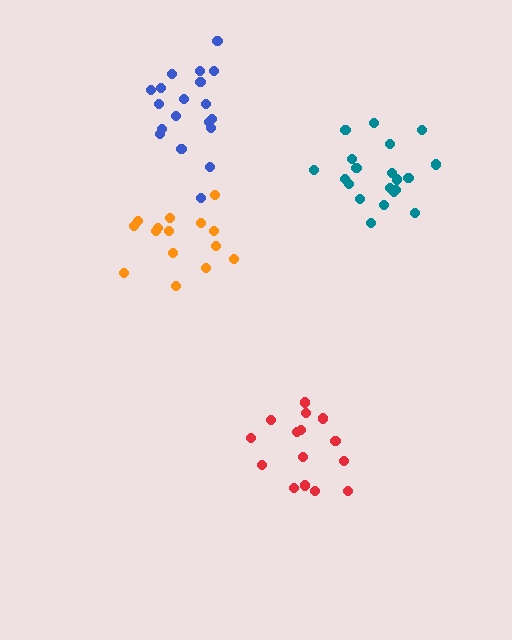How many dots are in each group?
Group 1: 15 dots, Group 2: 20 dots, Group 3: 15 dots, Group 4: 19 dots (69 total).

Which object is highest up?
The blue cluster is topmost.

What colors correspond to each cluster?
The clusters are colored: orange, teal, red, blue.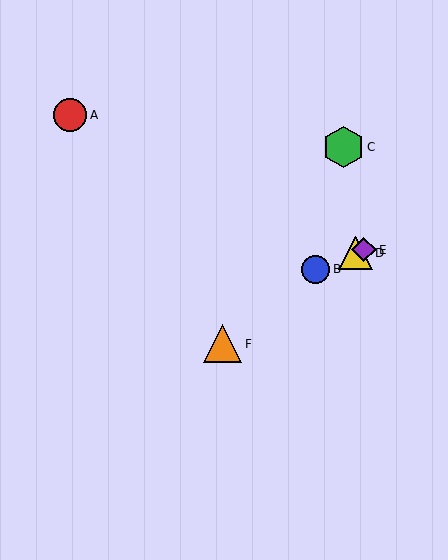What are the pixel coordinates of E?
Object E is at (364, 250).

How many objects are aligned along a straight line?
3 objects (B, D, E) are aligned along a straight line.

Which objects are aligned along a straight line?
Objects B, D, E are aligned along a straight line.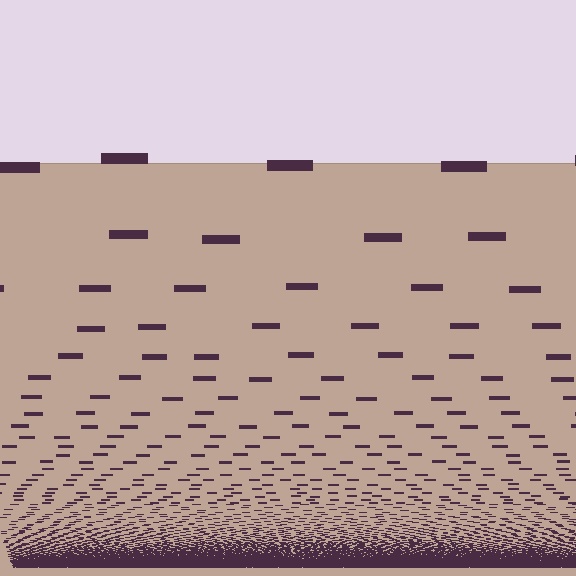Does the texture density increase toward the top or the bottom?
Density increases toward the bottom.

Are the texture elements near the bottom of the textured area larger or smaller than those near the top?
Smaller. The gradient is inverted — elements near the bottom are smaller and denser.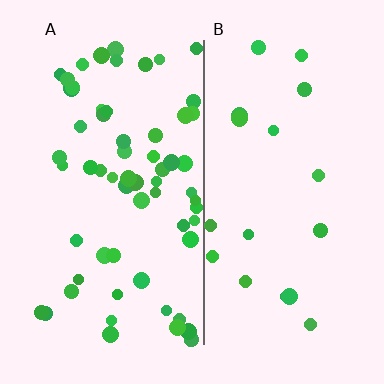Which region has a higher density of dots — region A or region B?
A (the left).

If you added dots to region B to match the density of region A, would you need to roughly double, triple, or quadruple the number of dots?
Approximately triple.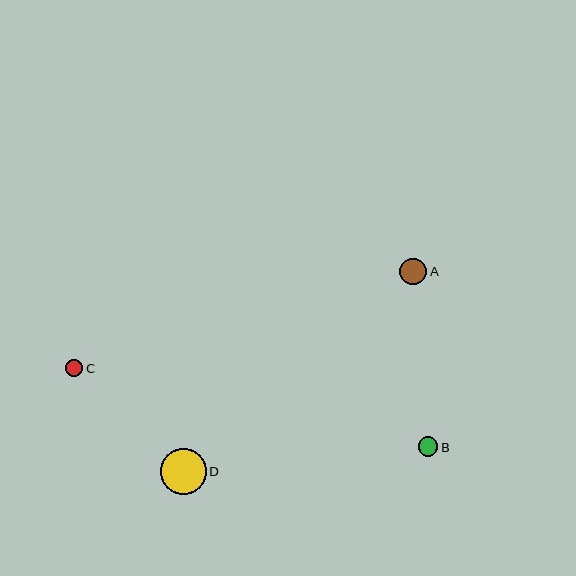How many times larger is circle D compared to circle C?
Circle D is approximately 2.7 times the size of circle C.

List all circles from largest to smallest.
From largest to smallest: D, A, B, C.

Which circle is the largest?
Circle D is the largest with a size of approximately 46 pixels.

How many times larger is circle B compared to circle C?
Circle B is approximately 1.1 times the size of circle C.